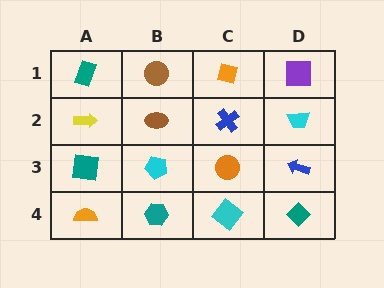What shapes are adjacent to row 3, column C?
A blue cross (row 2, column C), a cyan diamond (row 4, column C), a cyan pentagon (row 3, column B), a blue arrow (row 3, column D).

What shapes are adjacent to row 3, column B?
A brown ellipse (row 2, column B), a teal hexagon (row 4, column B), a teal square (row 3, column A), an orange circle (row 3, column C).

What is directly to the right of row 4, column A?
A teal hexagon.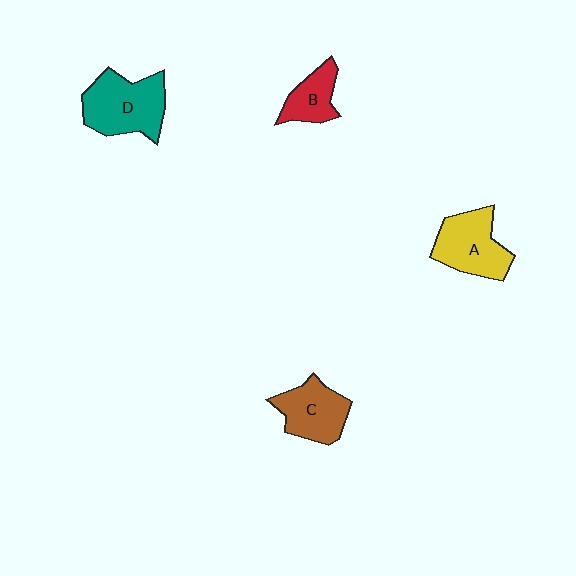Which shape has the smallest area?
Shape B (red).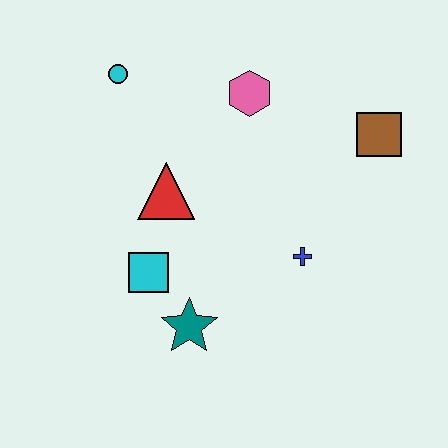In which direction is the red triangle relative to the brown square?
The red triangle is to the left of the brown square.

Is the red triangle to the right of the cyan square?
Yes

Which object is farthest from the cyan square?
The brown square is farthest from the cyan square.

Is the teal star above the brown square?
No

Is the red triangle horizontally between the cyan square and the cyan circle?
No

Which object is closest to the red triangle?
The cyan square is closest to the red triangle.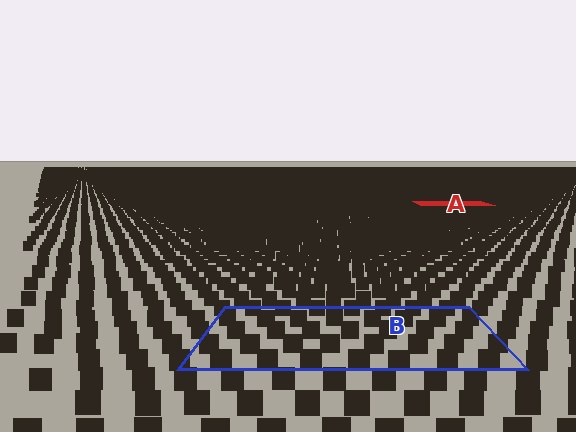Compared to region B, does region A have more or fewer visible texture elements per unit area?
Region A has more texture elements per unit area — they are packed more densely because it is farther away.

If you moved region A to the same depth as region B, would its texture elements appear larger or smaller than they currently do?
They would appear larger. At a closer depth, the same texture elements are projected at a bigger on-screen size.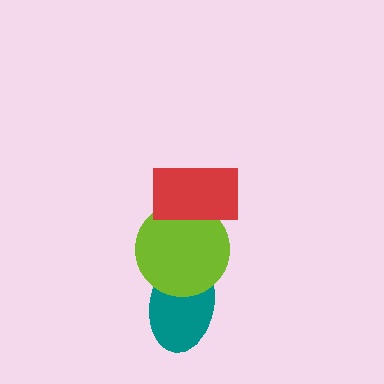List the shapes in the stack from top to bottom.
From top to bottom: the red rectangle, the lime circle, the teal ellipse.